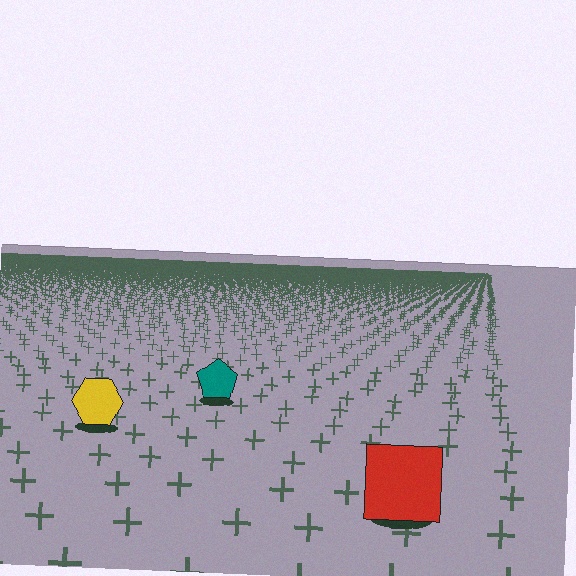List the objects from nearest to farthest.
From nearest to farthest: the red square, the yellow hexagon, the teal pentagon.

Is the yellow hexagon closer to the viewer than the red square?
No. The red square is closer — you can tell from the texture gradient: the ground texture is coarser near it.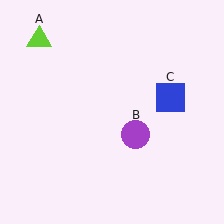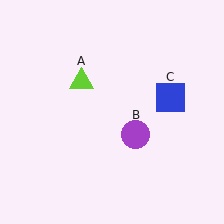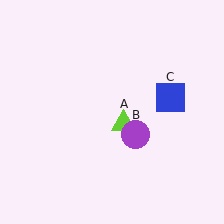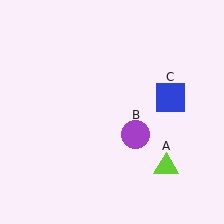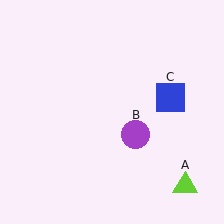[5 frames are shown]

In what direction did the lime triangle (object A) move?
The lime triangle (object A) moved down and to the right.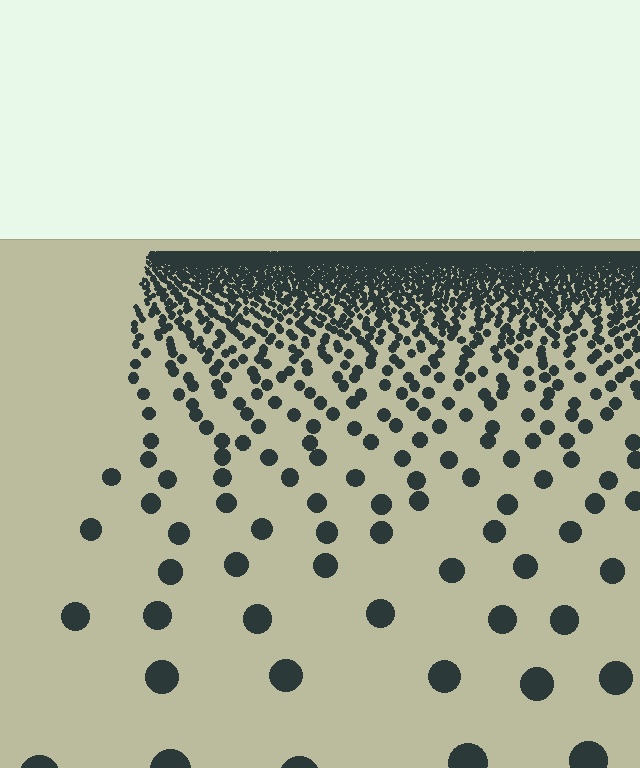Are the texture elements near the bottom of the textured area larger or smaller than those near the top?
Larger. Near the bottom, elements are closer to the viewer and appear at a bigger on-screen size.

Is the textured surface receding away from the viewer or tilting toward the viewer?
The surface is receding away from the viewer. Texture elements get smaller and denser toward the top.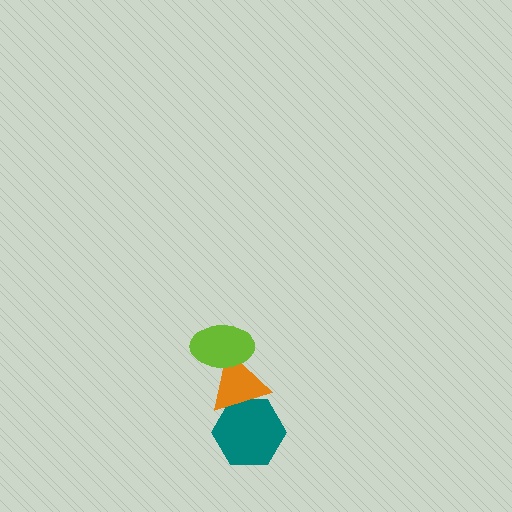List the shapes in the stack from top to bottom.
From top to bottom: the lime ellipse, the orange triangle, the teal hexagon.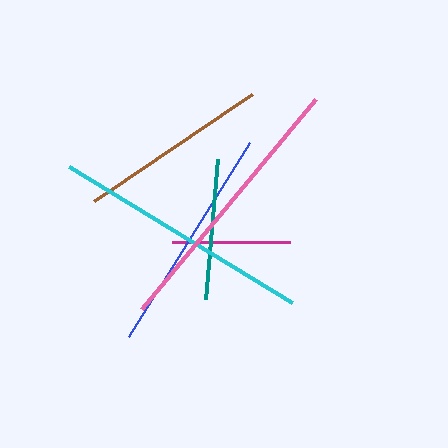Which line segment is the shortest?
The magenta line is the shortest at approximately 118 pixels.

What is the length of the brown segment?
The brown segment is approximately 190 pixels long.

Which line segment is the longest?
The pink line is the longest at approximately 272 pixels.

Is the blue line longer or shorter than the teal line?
The blue line is longer than the teal line.